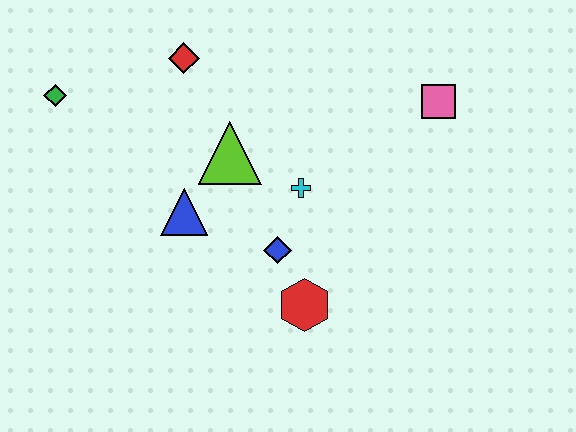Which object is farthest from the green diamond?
The pink square is farthest from the green diamond.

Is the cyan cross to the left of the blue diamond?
No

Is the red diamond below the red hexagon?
No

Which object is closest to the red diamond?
The lime triangle is closest to the red diamond.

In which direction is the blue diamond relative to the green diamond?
The blue diamond is to the right of the green diamond.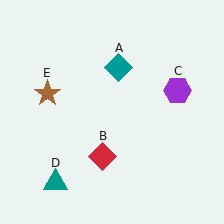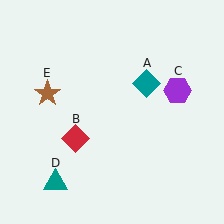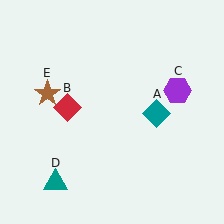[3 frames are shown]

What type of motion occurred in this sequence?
The teal diamond (object A), red diamond (object B) rotated clockwise around the center of the scene.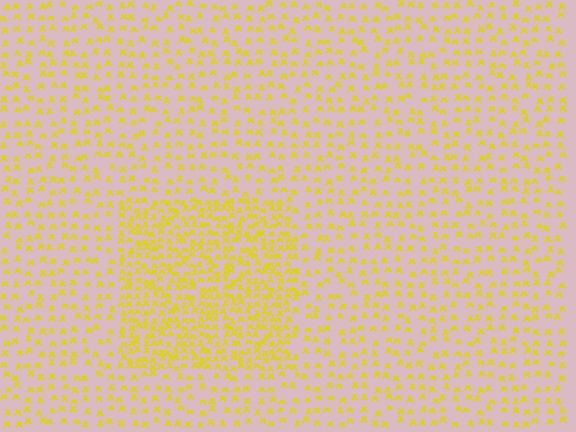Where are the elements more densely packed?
The elements are more densely packed inside the rectangle boundary.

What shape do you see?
I see a rectangle.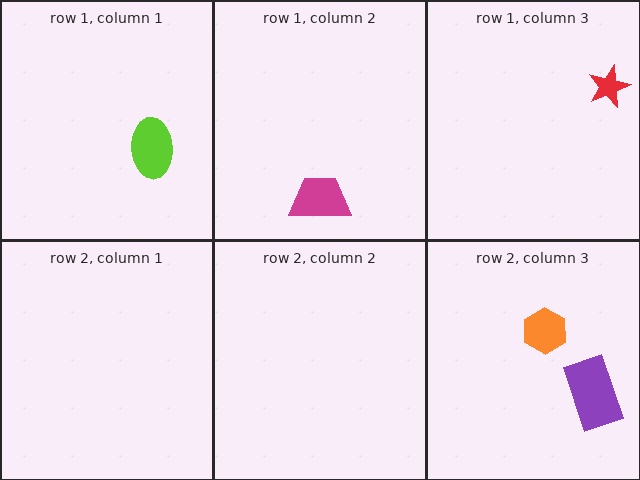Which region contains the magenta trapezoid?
The row 1, column 2 region.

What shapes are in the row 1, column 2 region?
The magenta trapezoid.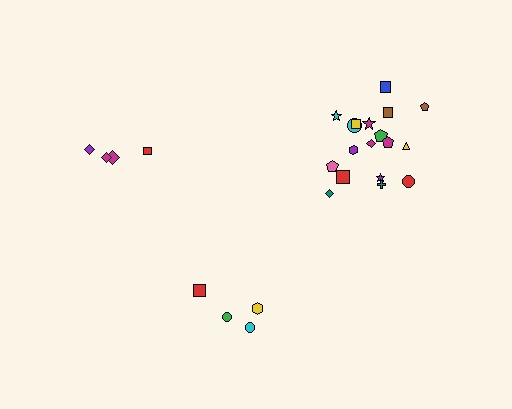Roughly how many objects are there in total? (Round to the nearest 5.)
Roughly 25 objects in total.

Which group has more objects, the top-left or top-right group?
The top-right group.